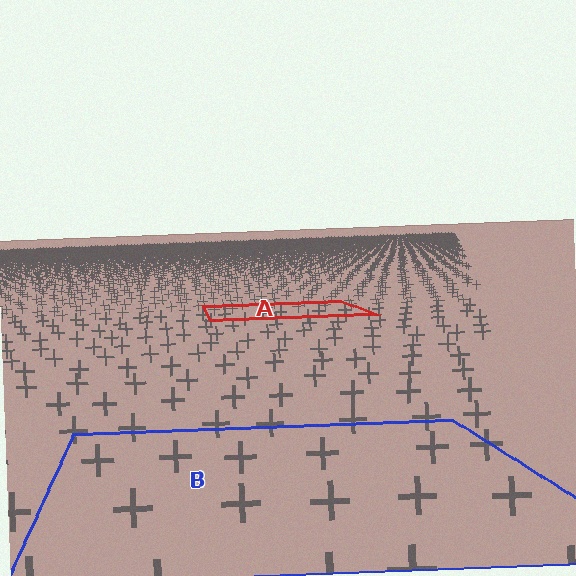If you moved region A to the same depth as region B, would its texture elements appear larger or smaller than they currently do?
They would appear larger. At a closer depth, the same texture elements are projected at a bigger on-screen size.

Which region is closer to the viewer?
Region B is closer. The texture elements there are larger and more spread out.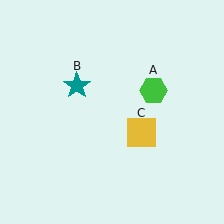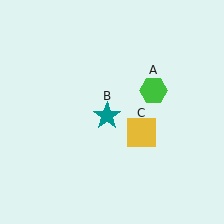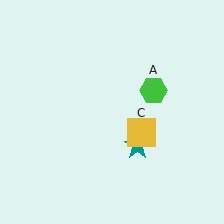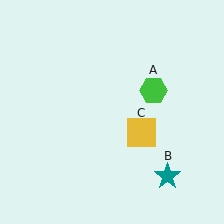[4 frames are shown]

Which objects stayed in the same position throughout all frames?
Green hexagon (object A) and yellow square (object C) remained stationary.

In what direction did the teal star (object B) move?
The teal star (object B) moved down and to the right.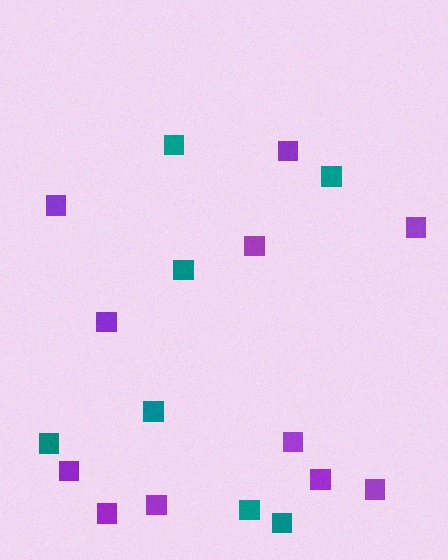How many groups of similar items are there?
There are 2 groups: one group of purple squares (11) and one group of teal squares (7).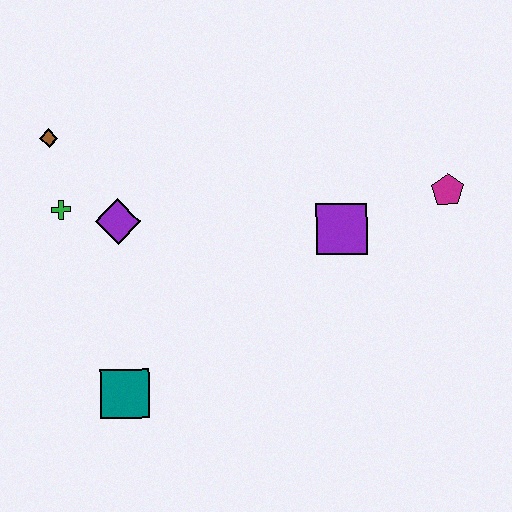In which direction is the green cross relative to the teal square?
The green cross is above the teal square.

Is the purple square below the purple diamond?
Yes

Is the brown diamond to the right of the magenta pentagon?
No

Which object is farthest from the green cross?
The magenta pentagon is farthest from the green cross.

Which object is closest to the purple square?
The magenta pentagon is closest to the purple square.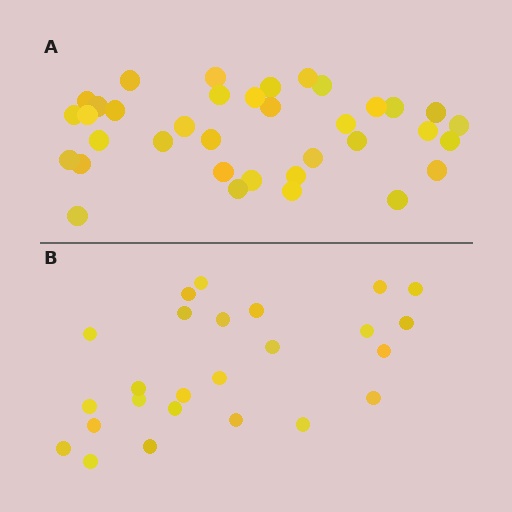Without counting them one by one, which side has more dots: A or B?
Region A (the top region) has more dots.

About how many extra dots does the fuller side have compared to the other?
Region A has roughly 12 or so more dots than region B.